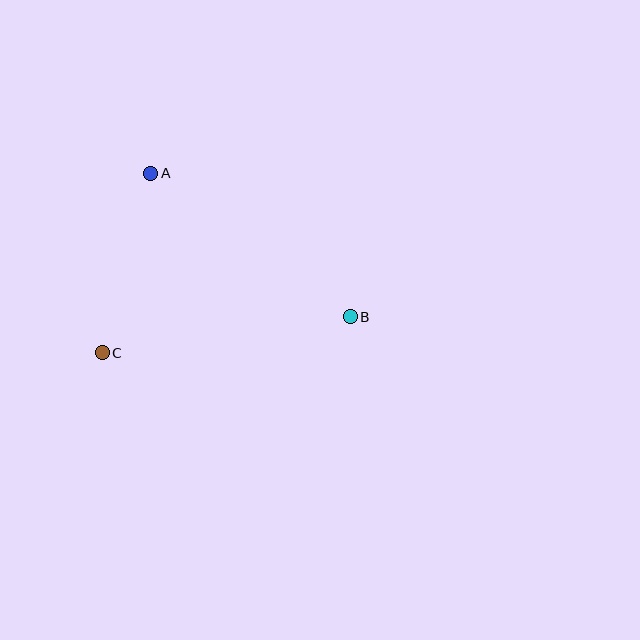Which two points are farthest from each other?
Points B and C are farthest from each other.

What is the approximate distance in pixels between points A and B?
The distance between A and B is approximately 246 pixels.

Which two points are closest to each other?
Points A and C are closest to each other.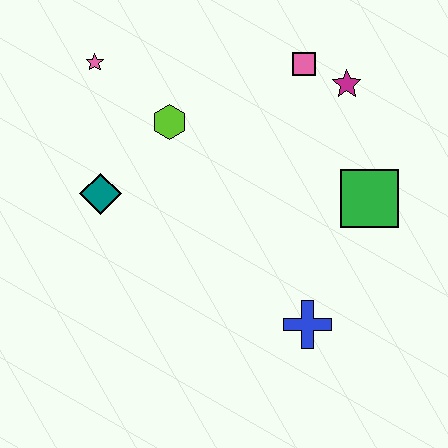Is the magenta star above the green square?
Yes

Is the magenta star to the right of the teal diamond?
Yes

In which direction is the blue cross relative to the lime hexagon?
The blue cross is below the lime hexagon.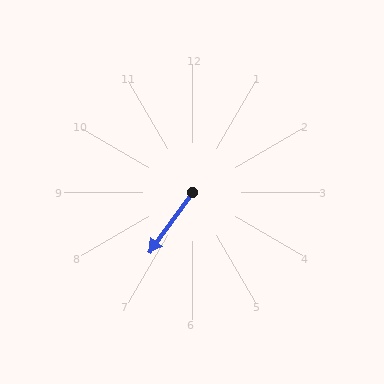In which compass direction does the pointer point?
Southwest.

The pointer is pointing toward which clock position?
Roughly 7 o'clock.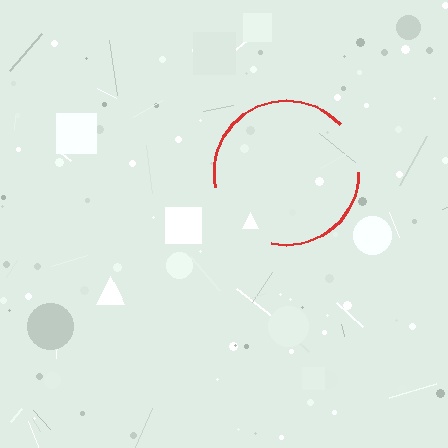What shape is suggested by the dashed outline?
The dashed outline suggests a circle.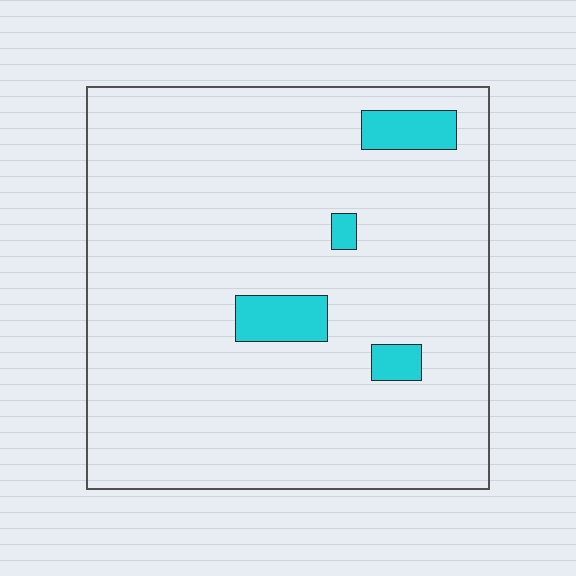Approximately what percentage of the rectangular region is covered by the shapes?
Approximately 5%.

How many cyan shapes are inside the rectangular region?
4.